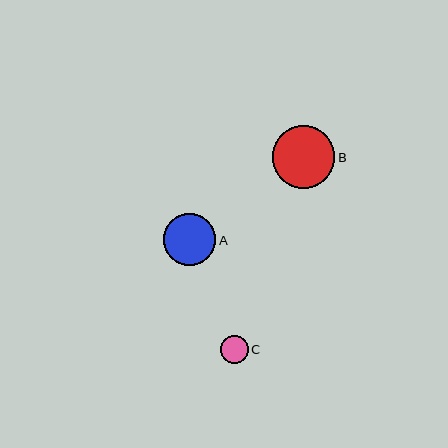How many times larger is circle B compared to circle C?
Circle B is approximately 2.2 times the size of circle C.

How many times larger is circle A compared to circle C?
Circle A is approximately 1.9 times the size of circle C.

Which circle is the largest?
Circle B is the largest with a size of approximately 63 pixels.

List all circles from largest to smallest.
From largest to smallest: B, A, C.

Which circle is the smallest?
Circle C is the smallest with a size of approximately 28 pixels.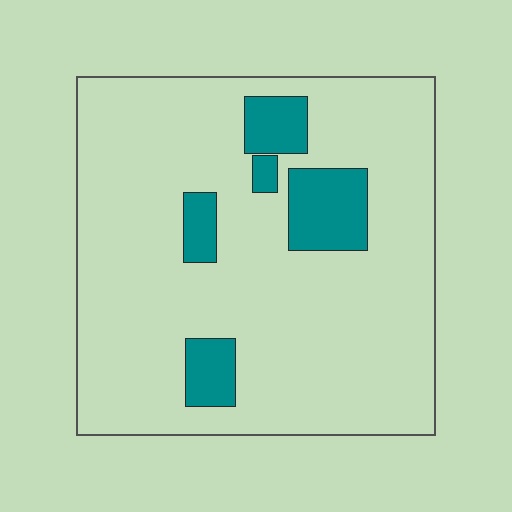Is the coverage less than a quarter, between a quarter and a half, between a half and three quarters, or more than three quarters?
Less than a quarter.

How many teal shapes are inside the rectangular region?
5.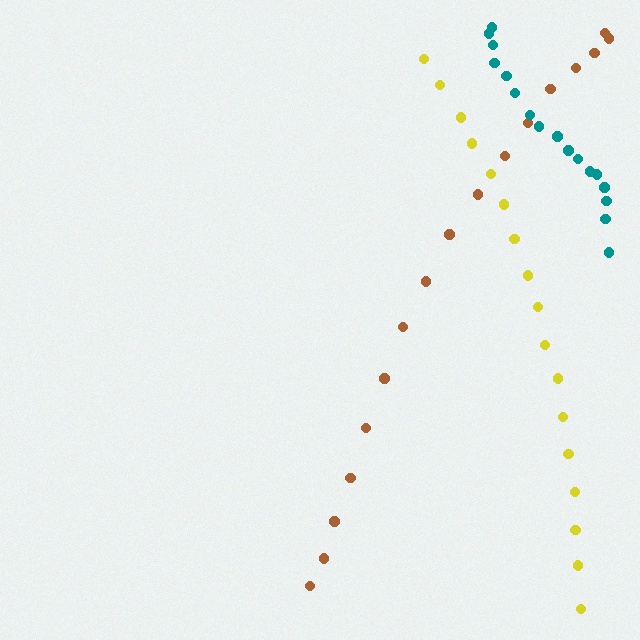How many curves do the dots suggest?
There are 3 distinct paths.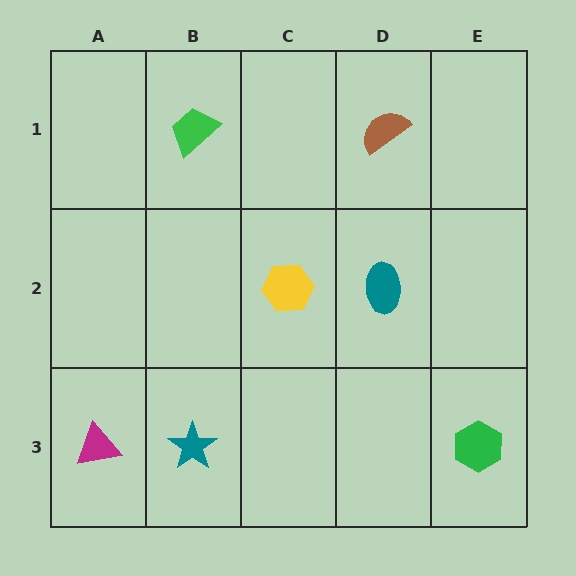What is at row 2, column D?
A teal ellipse.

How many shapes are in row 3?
3 shapes.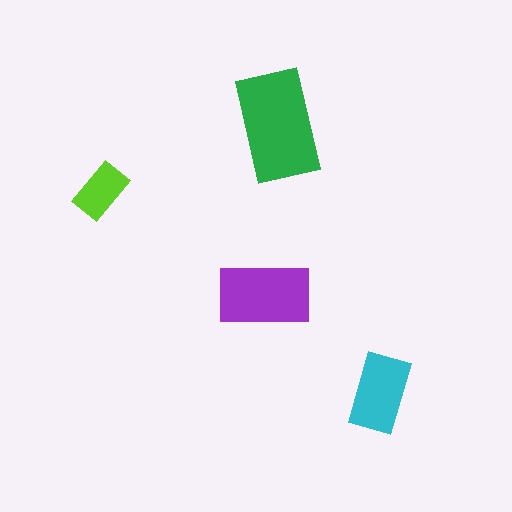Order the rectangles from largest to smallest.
the green one, the purple one, the cyan one, the lime one.